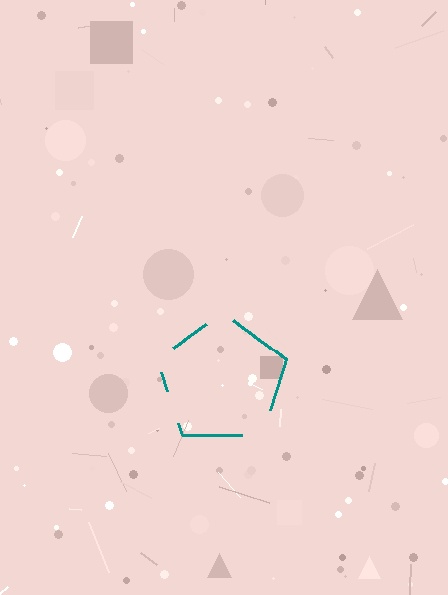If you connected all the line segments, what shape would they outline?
They would outline a pentagon.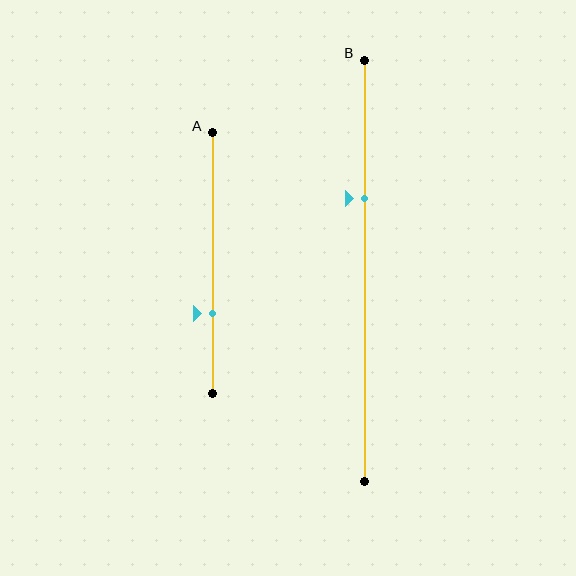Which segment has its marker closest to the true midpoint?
Segment B has its marker closest to the true midpoint.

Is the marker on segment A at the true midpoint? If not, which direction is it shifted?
No, the marker on segment A is shifted downward by about 20% of the segment length.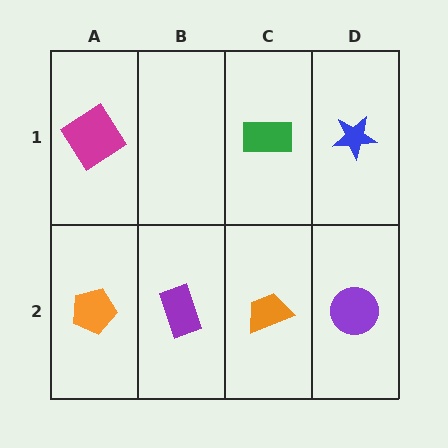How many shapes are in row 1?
3 shapes.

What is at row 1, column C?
A green rectangle.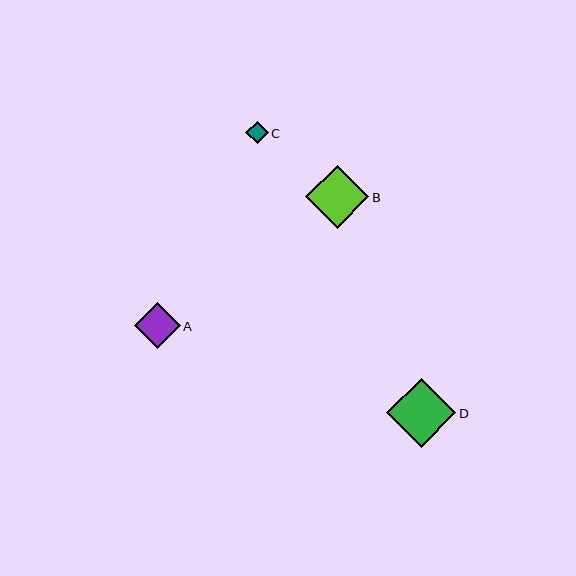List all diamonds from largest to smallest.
From largest to smallest: D, B, A, C.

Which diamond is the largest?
Diamond D is the largest with a size of approximately 69 pixels.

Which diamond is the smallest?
Diamond C is the smallest with a size of approximately 22 pixels.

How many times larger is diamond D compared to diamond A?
Diamond D is approximately 1.5 times the size of diamond A.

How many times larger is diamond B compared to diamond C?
Diamond B is approximately 2.8 times the size of diamond C.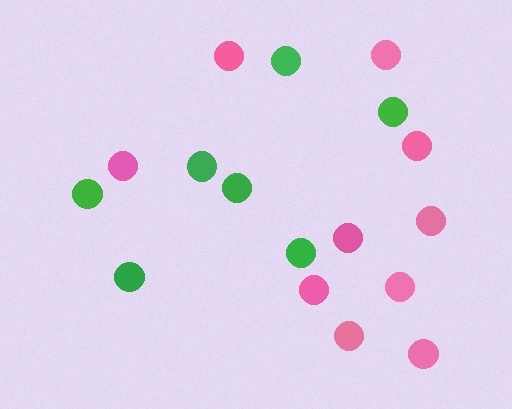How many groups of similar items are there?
There are 2 groups: one group of pink circles (10) and one group of green circles (7).